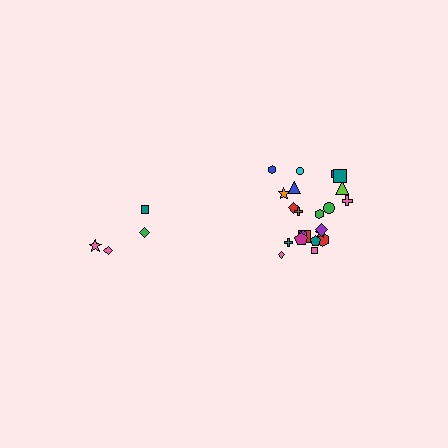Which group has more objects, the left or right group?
The right group.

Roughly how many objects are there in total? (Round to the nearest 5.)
Roughly 25 objects in total.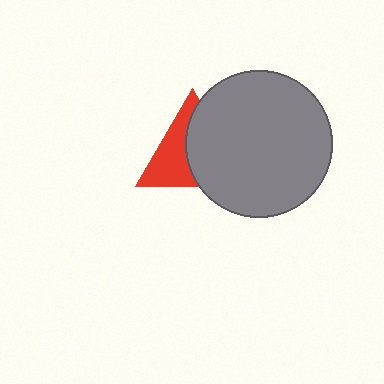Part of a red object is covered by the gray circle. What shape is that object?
It is a triangle.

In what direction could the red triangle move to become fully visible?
The red triangle could move left. That would shift it out from behind the gray circle entirely.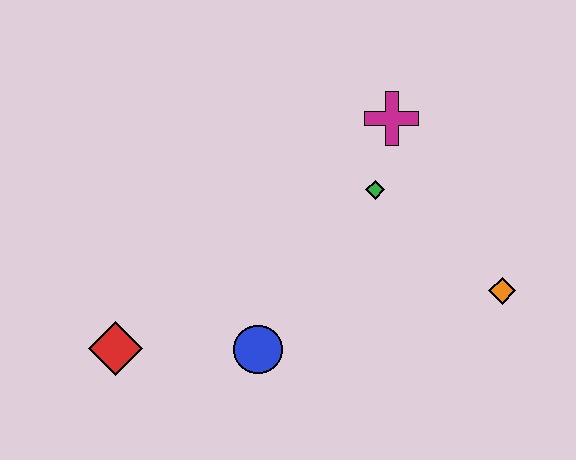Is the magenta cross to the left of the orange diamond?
Yes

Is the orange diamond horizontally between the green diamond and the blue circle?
No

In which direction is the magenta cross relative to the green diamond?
The magenta cross is above the green diamond.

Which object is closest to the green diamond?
The magenta cross is closest to the green diamond.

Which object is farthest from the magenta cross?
The red diamond is farthest from the magenta cross.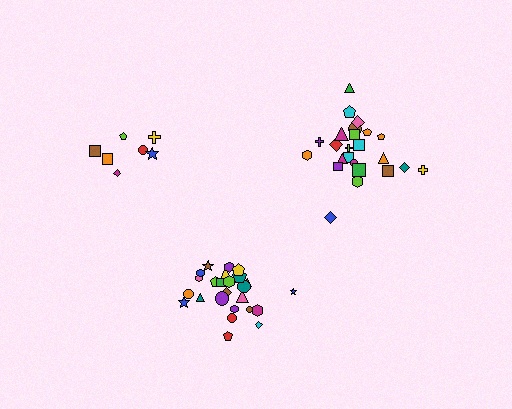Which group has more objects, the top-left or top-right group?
The top-right group.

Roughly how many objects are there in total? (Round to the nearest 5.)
Roughly 55 objects in total.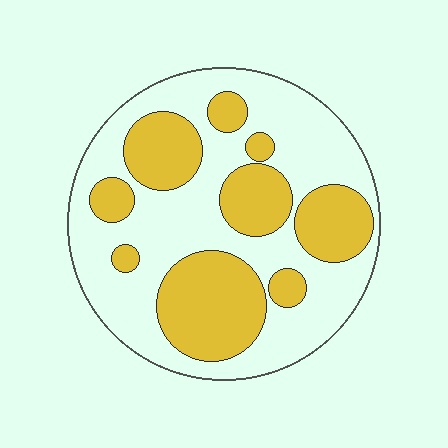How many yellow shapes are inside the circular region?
9.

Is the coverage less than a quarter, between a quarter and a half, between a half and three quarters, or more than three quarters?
Between a quarter and a half.